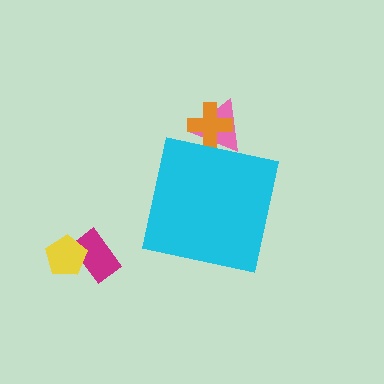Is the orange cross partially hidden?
Yes, the orange cross is partially hidden behind the cyan square.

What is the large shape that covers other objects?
A cyan square.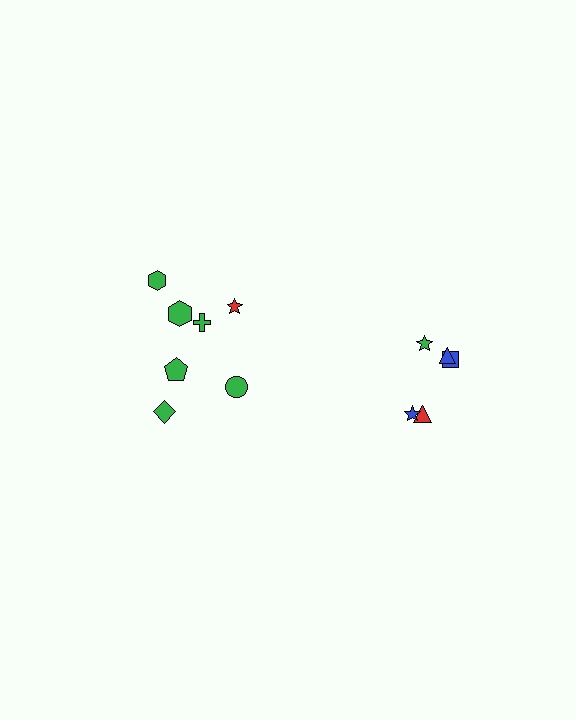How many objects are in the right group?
There are 5 objects.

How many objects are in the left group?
There are 7 objects.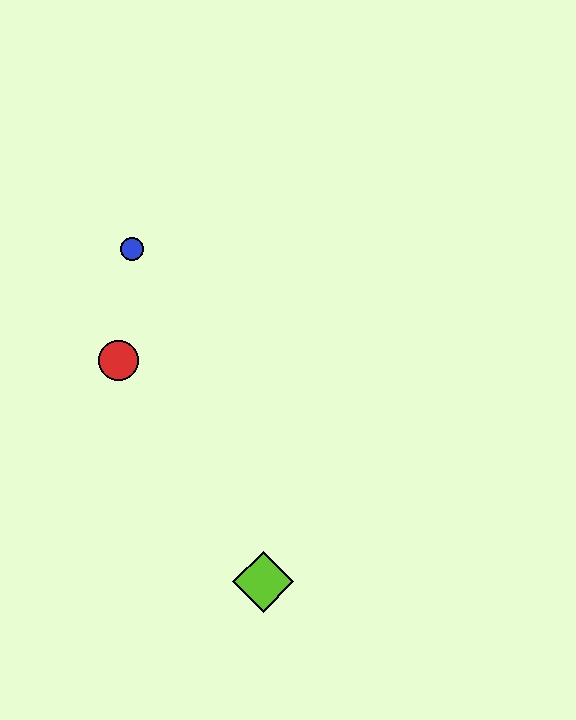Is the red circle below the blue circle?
Yes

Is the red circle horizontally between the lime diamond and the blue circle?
No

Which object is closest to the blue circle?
The red circle is closest to the blue circle.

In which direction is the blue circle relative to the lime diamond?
The blue circle is above the lime diamond.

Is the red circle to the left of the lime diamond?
Yes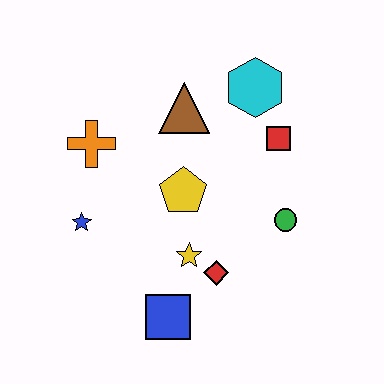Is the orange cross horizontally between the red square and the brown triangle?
No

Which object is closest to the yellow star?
The red diamond is closest to the yellow star.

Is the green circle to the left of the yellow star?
No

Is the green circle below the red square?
Yes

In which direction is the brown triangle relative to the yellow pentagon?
The brown triangle is above the yellow pentagon.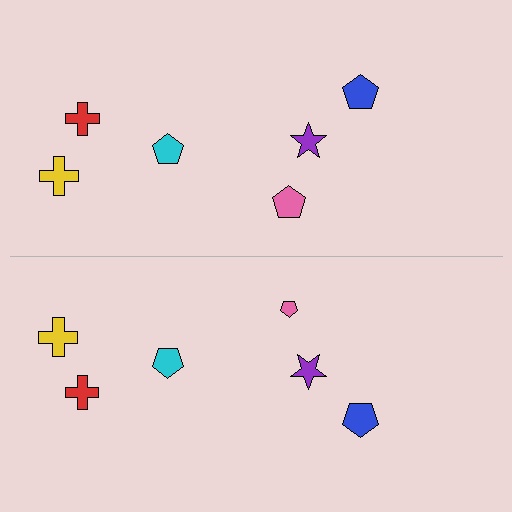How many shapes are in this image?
There are 12 shapes in this image.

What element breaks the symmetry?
The pink pentagon on the bottom side has a different size than its mirror counterpart.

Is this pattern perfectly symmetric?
No, the pattern is not perfectly symmetric. The pink pentagon on the bottom side has a different size than its mirror counterpart.